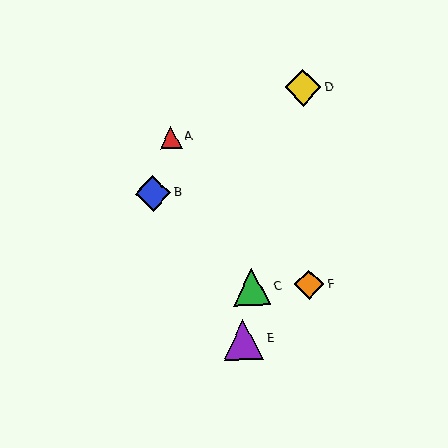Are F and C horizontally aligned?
Yes, both are at y≈285.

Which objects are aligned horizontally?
Objects C, F are aligned horizontally.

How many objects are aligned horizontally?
2 objects (C, F) are aligned horizontally.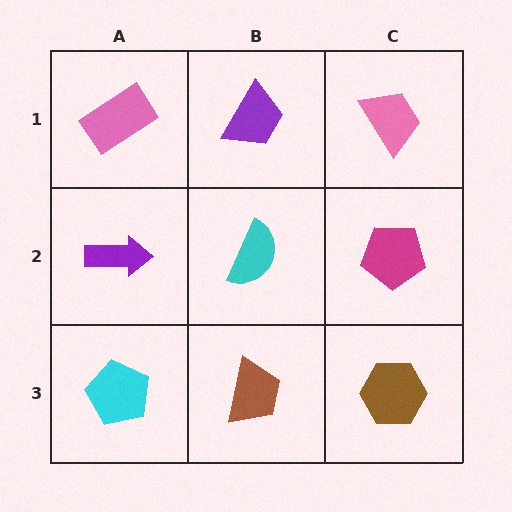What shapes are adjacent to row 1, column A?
A purple arrow (row 2, column A), a purple trapezoid (row 1, column B).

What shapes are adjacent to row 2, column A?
A pink rectangle (row 1, column A), a cyan pentagon (row 3, column A), a cyan semicircle (row 2, column B).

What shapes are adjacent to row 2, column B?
A purple trapezoid (row 1, column B), a brown trapezoid (row 3, column B), a purple arrow (row 2, column A), a magenta pentagon (row 2, column C).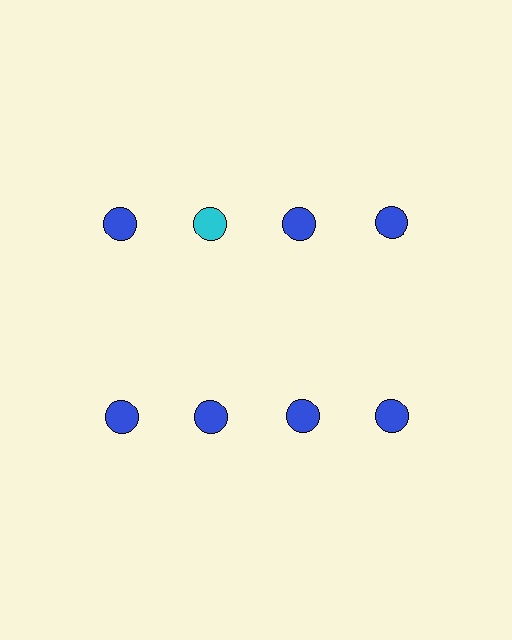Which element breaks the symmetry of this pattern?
The cyan circle in the top row, second from left column breaks the symmetry. All other shapes are blue circles.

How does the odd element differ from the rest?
It has a different color: cyan instead of blue.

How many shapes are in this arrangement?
There are 8 shapes arranged in a grid pattern.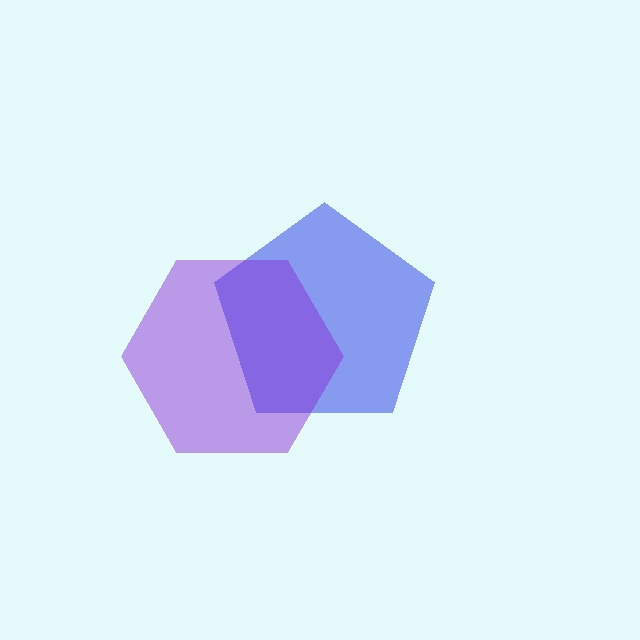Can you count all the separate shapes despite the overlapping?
Yes, there are 2 separate shapes.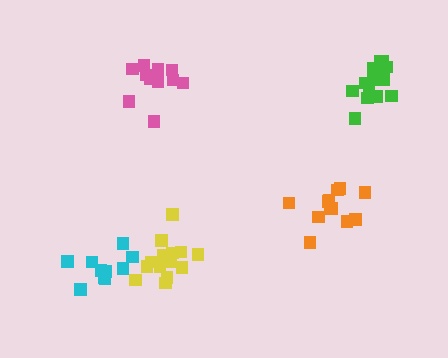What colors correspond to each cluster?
The clusters are colored: pink, yellow, cyan, orange, green.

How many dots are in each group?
Group 1: 12 dots, Group 2: 14 dots, Group 3: 10 dots, Group 4: 12 dots, Group 5: 15 dots (63 total).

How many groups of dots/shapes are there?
There are 5 groups.